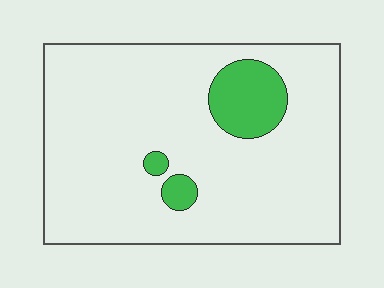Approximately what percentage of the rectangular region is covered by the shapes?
Approximately 10%.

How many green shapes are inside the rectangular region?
3.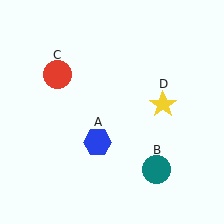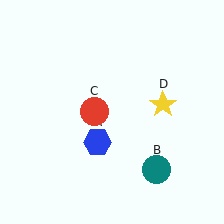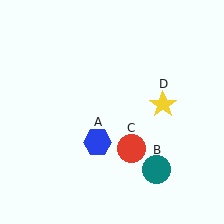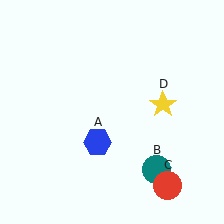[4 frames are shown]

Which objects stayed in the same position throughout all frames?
Blue hexagon (object A) and teal circle (object B) and yellow star (object D) remained stationary.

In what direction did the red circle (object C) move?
The red circle (object C) moved down and to the right.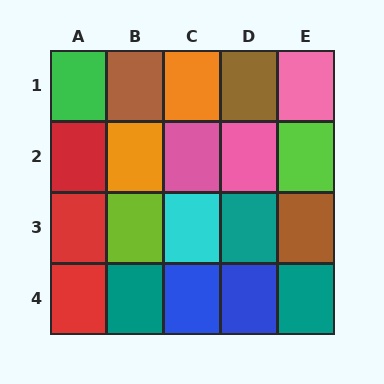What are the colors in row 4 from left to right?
Red, teal, blue, blue, teal.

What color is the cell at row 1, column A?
Green.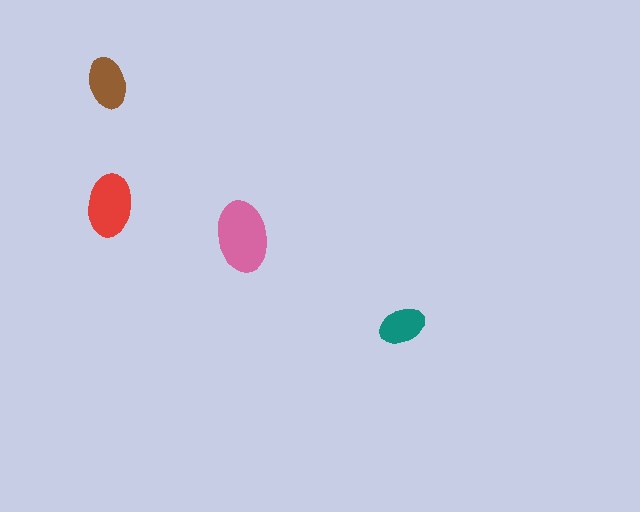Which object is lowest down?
The teal ellipse is bottommost.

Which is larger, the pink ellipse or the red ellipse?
The pink one.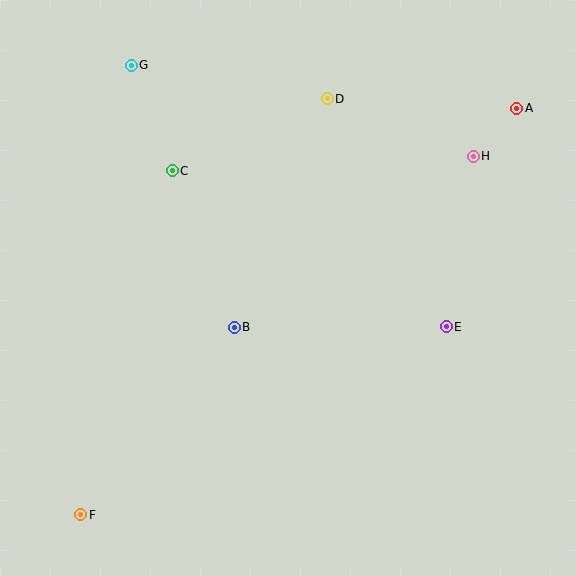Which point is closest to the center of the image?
Point B at (234, 327) is closest to the center.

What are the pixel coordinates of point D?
Point D is at (327, 99).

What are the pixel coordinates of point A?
Point A is at (517, 108).